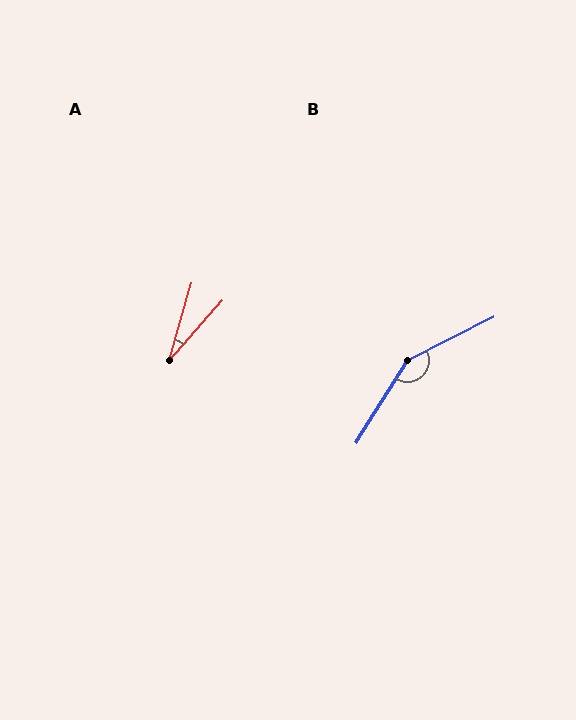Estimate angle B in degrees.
Approximately 149 degrees.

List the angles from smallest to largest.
A (25°), B (149°).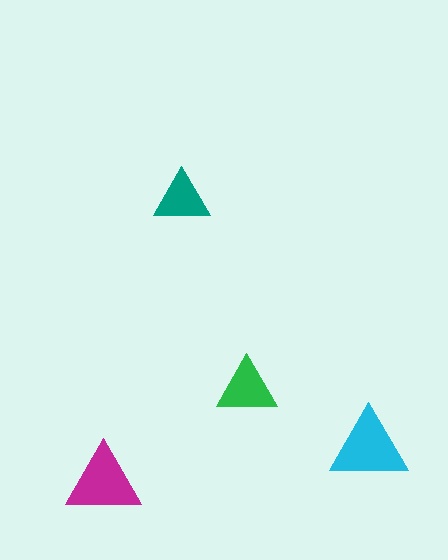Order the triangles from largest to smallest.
the cyan one, the magenta one, the green one, the teal one.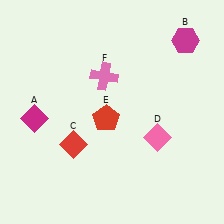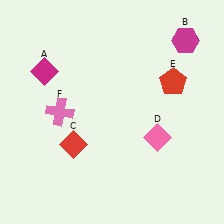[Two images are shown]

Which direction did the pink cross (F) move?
The pink cross (F) moved left.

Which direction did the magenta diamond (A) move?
The magenta diamond (A) moved up.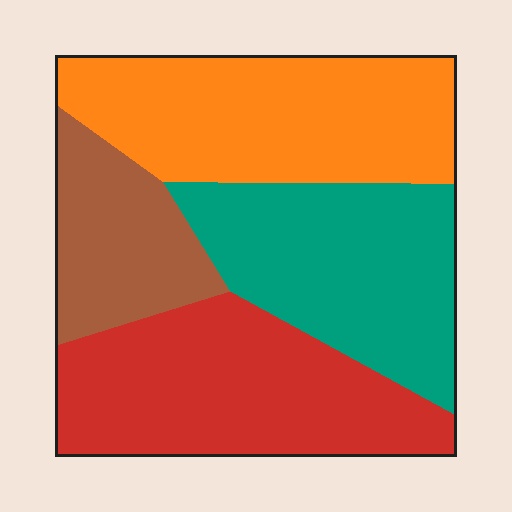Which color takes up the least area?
Brown, at roughly 15%.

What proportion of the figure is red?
Red covers about 30% of the figure.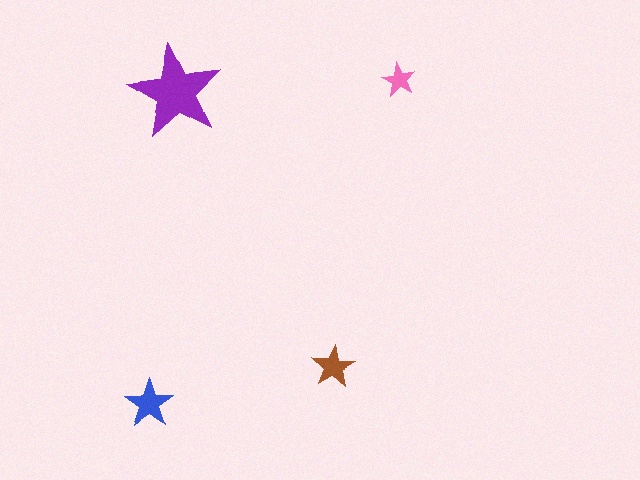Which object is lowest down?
The blue star is bottommost.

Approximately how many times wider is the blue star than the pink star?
About 1.5 times wider.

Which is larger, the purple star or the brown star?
The purple one.